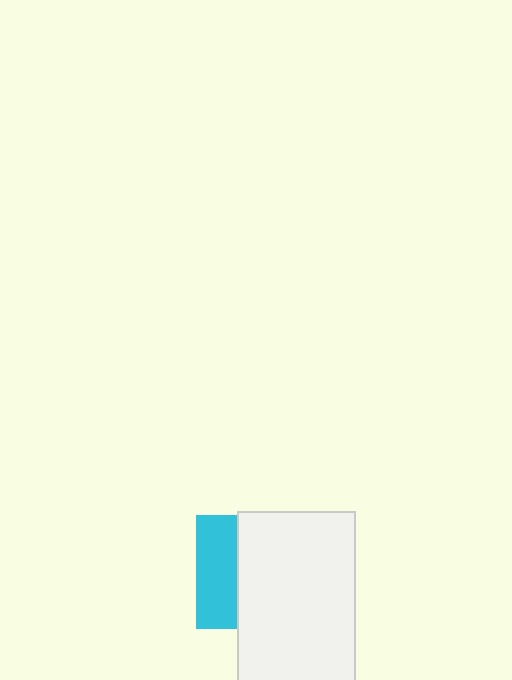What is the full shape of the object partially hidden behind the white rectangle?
The partially hidden object is a cyan square.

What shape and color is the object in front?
The object in front is a white rectangle.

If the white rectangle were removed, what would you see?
You would see the complete cyan square.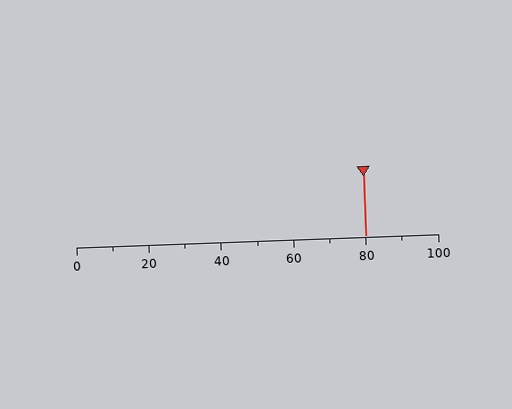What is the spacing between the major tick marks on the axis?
The major ticks are spaced 20 apart.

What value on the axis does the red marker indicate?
The marker indicates approximately 80.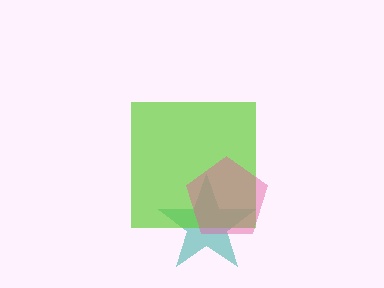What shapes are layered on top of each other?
The layered shapes are: a teal star, a lime square, a pink pentagon.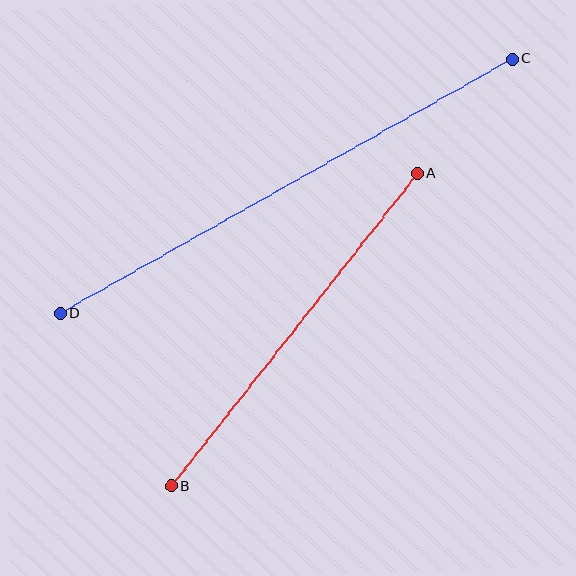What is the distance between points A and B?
The distance is approximately 398 pixels.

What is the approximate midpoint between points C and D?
The midpoint is at approximately (286, 186) pixels.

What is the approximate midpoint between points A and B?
The midpoint is at approximately (294, 330) pixels.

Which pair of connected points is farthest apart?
Points C and D are farthest apart.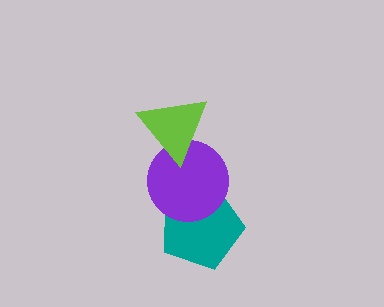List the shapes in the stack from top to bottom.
From top to bottom: the lime triangle, the purple circle, the teal pentagon.